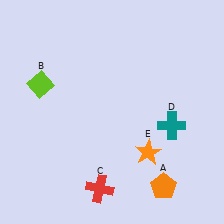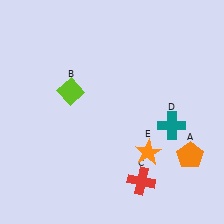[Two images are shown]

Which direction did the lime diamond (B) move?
The lime diamond (B) moved right.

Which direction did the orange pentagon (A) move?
The orange pentagon (A) moved up.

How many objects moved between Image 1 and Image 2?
3 objects moved between the two images.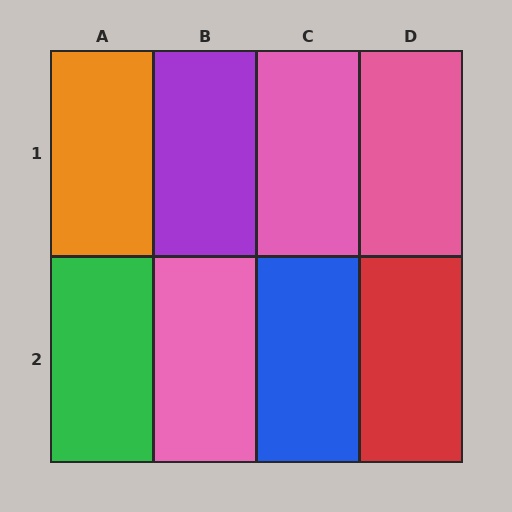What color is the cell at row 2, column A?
Green.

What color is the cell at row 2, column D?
Red.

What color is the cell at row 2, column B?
Pink.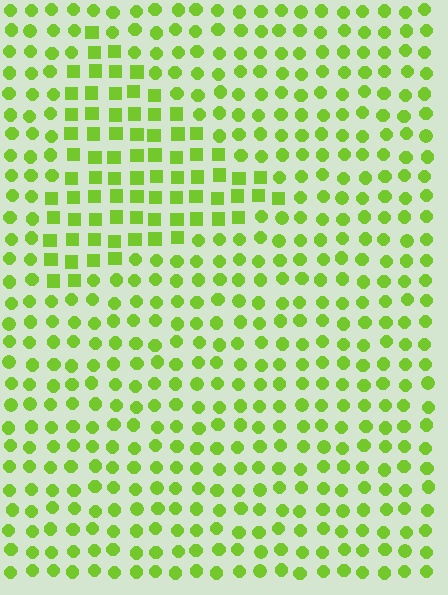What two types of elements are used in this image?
The image uses squares inside the triangle region and circles outside it.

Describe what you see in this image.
The image is filled with small lime elements arranged in a uniform grid. A triangle-shaped region contains squares, while the surrounding area contains circles. The boundary is defined purely by the change in element shape.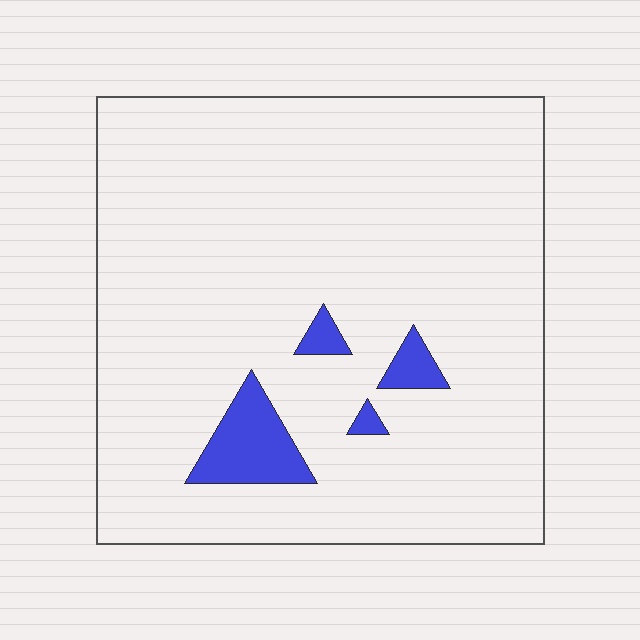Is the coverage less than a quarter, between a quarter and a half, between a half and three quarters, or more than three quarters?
Less than a quarter.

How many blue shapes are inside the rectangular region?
4.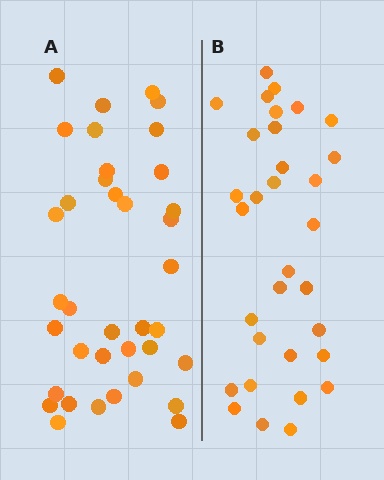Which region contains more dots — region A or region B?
Region A (the left region) has more dots.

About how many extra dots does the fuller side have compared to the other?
Region A has about 5 more dots than region B.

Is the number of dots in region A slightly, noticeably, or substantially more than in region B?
Region A has only slightly more — the two regions are fairly close. The ratio is roughly 1.2 to 1.